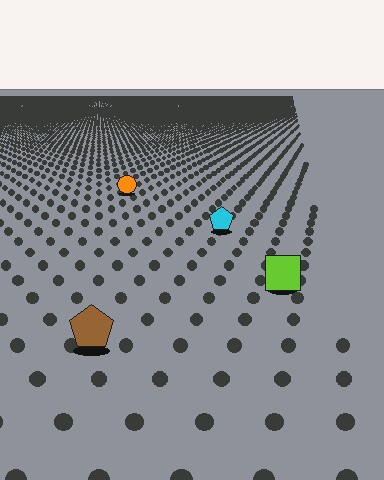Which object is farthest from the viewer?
The orange circle is farthest from the viewer. It appears smaller and the ground texture around it is denser.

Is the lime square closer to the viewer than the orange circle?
Yes. The lime square is closer — you can tell from the texture gradient: the ground texture is coarser near it.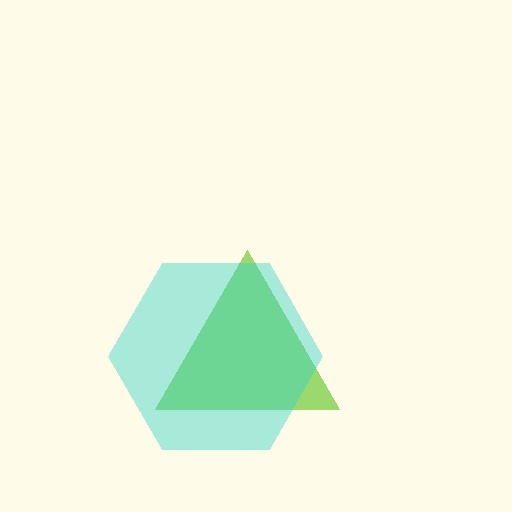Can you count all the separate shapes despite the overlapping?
Yes, there are 2 separate shapes.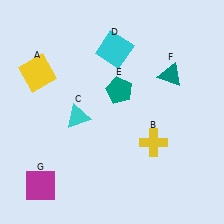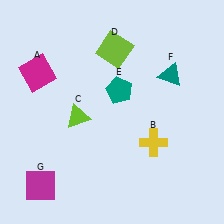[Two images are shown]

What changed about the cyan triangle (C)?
In Image 1, C is cyan. In Image 2, it changed to lime.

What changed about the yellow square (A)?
In Image 1, A is yellow. In Image 2, it changed to magenta.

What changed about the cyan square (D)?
In Image 1, D is cyan. In Image 2, it changed to lime.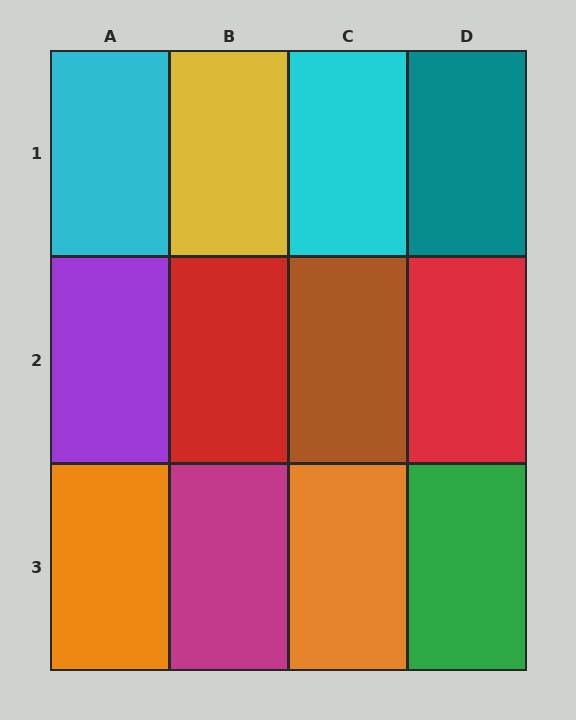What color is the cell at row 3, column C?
Orange.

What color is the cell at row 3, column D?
Green.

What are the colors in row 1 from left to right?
Cyan, yellow, cyan, teal.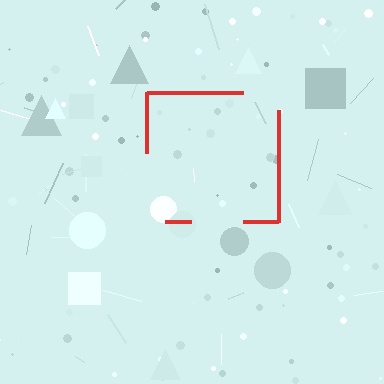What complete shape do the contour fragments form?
The contour fragments form a square.